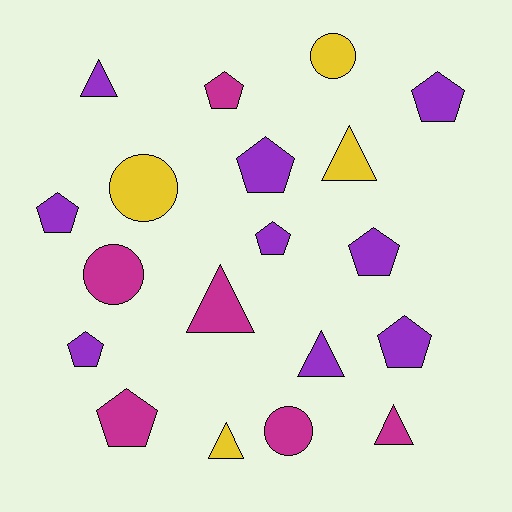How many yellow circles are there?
There are 2 yellow circles.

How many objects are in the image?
There are 19 objects.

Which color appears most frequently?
Purple, with 9 objects.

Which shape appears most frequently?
Pentagon, with 9 objects.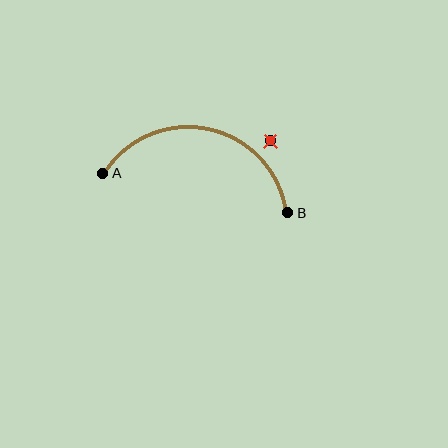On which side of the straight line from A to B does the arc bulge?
The arc bulges above the straight line connecting A and B.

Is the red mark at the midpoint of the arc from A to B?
No — the red mark does not lie on the arc at all. It sits slightly outside the curve.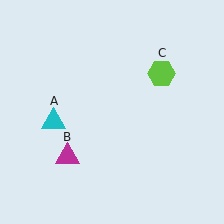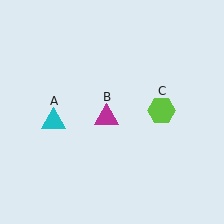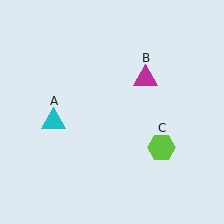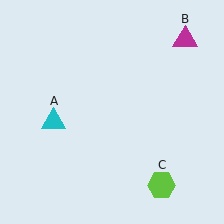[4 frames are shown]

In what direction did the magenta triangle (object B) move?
The magenta triangle (object B) moved up and to the right.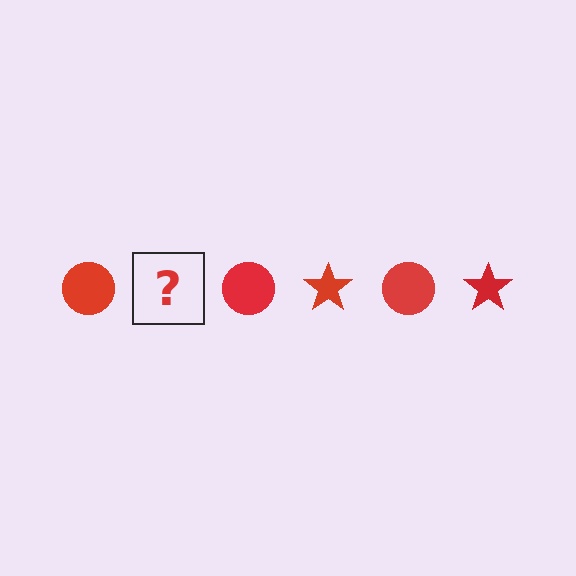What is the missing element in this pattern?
The missing element is a red star.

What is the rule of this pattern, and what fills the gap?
The rule is that the pattern cycles through circle, star shapes in red. The gap should be filled with a red star.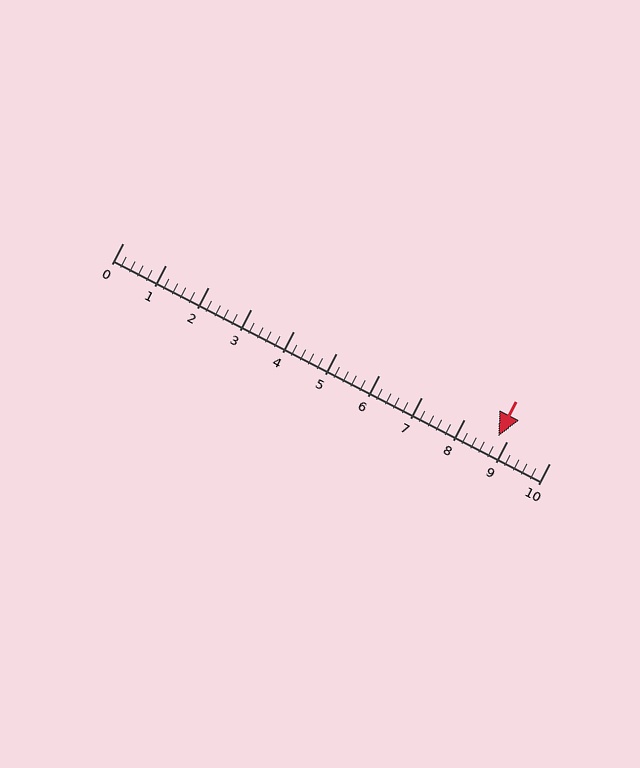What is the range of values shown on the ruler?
The ruler shows values from 0 to 10.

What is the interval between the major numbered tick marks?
The major tick marks are spaced 1 units apart.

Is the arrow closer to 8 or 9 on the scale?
The arrow is closer to 9.